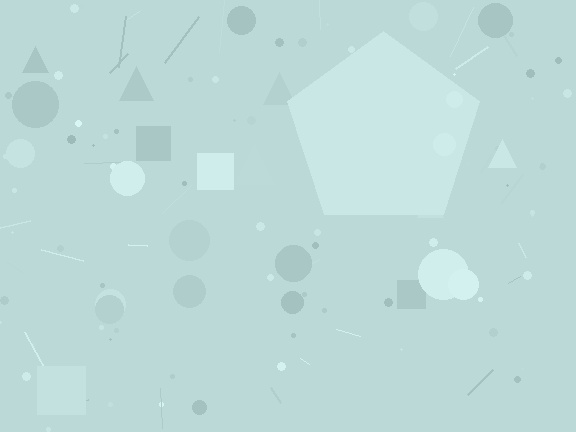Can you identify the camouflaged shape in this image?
The camouflaged shape is a pentagon.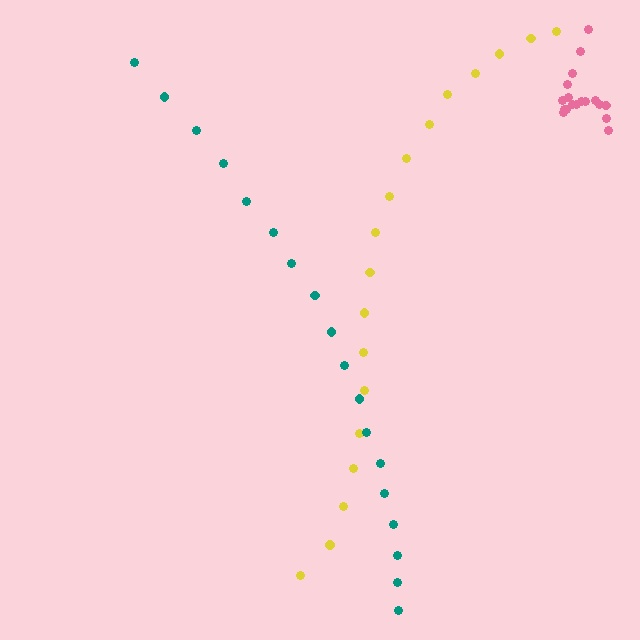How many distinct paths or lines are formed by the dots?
There are 3 distinct paths.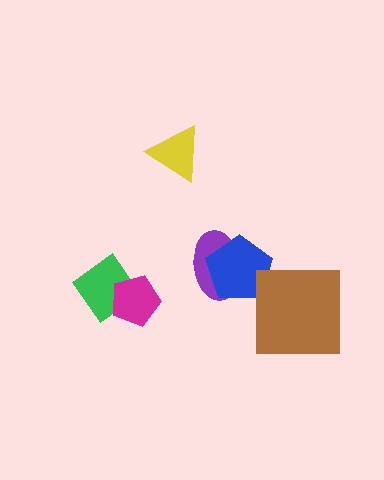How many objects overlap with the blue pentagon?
1 object overlaps with the blue pentagon.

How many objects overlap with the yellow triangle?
0 objects overlap with the yellow triangle.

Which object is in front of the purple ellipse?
The blue pentagon is in front of the purple ellipse.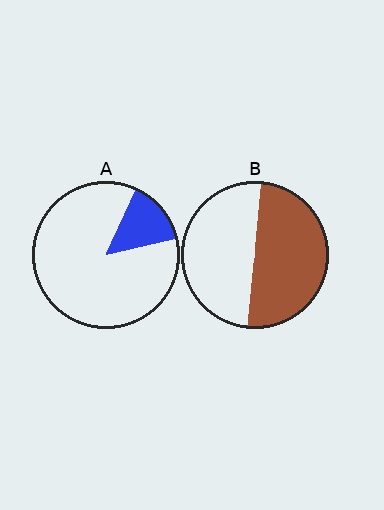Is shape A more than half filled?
No.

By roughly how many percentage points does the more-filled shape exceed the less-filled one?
By roughly 35 percentage points (B over A).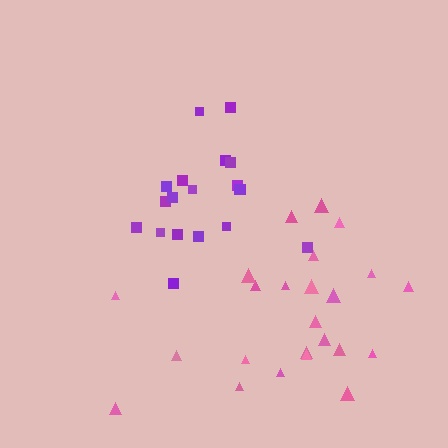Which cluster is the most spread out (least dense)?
Pink.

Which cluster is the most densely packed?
Purple.